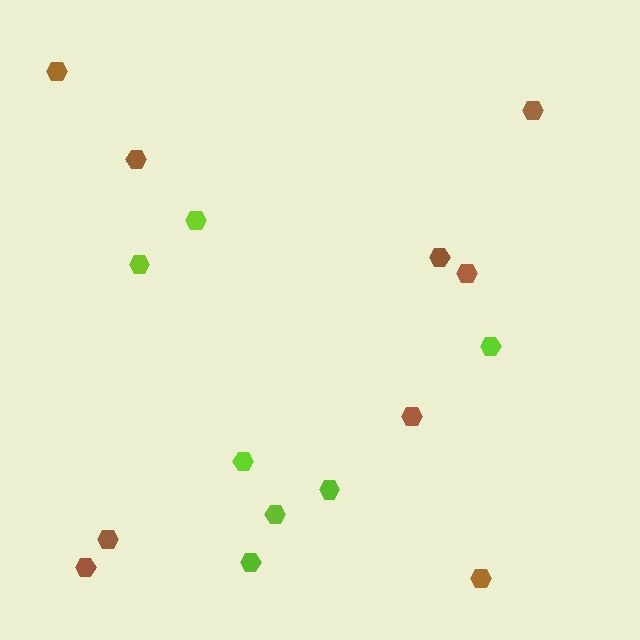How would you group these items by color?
There are 2 groups: one group of brown hexagons (9) and one group of lime hexagons (7).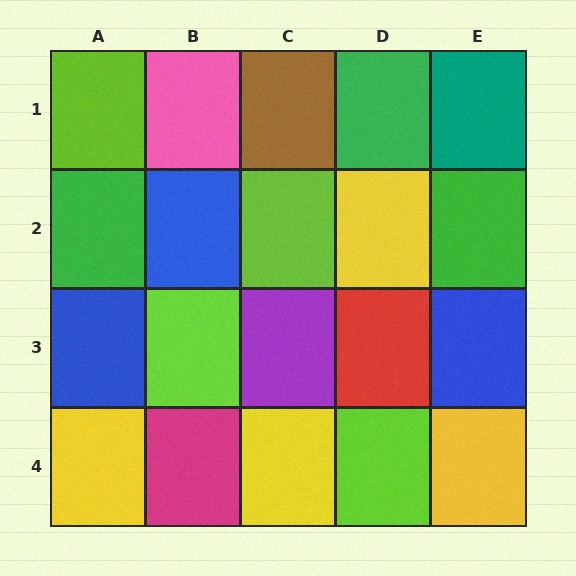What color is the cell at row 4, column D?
Lime.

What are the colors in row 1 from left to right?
Lime, pink, brown, green, teal.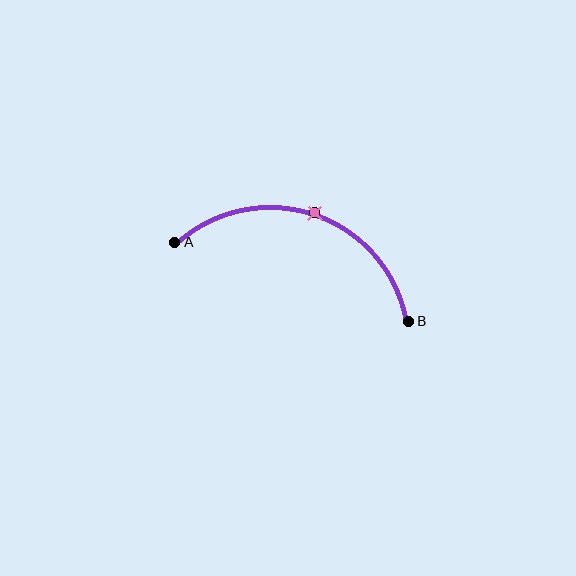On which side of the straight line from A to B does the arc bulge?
The arc bulges above the straight line connecting A and B.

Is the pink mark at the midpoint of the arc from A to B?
Yes. The pink mark lies on the arc at equal arc-length from both A and B — it is the arc midpoint.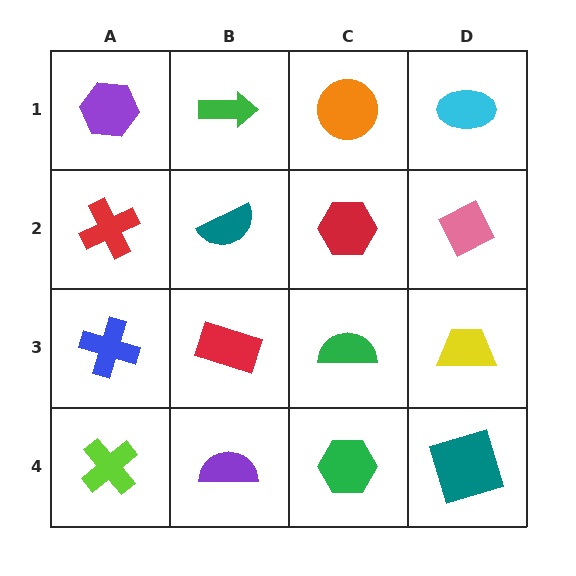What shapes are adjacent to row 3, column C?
A red hexagon (row 2, column C), a green hexagon (row 4, column C), a red rectangle (row 3, column B), a yellow trapezoid (row 3, column D).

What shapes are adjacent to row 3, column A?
A red cross (row 2, column A), a lime cross (row 4, column A), a red rectangle (row 3, column B).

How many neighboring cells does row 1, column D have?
2.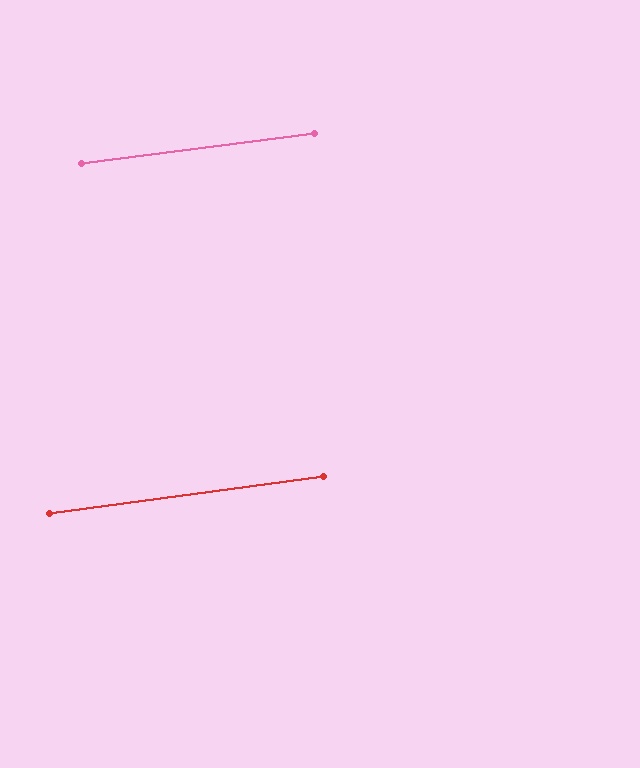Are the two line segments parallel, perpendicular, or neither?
Parallel — their directions differ by only 0.5°.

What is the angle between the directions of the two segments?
Approximately 0 degrees.